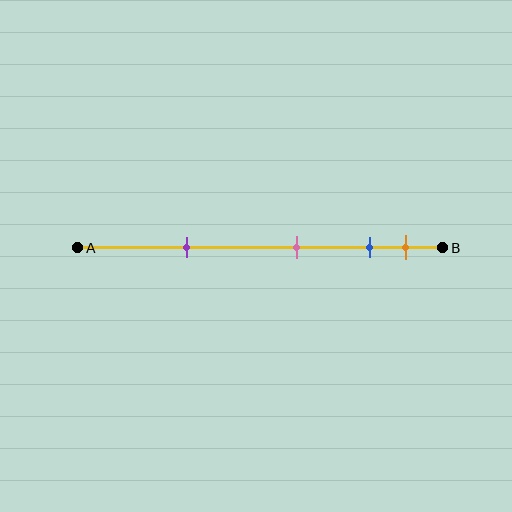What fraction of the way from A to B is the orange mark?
The orange mark is approximately 90% (0.9) of the way from A to B.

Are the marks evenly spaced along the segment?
No, the marks are not evenly spaced.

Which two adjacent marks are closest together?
The blue and orange marks are the closest adjacent pair.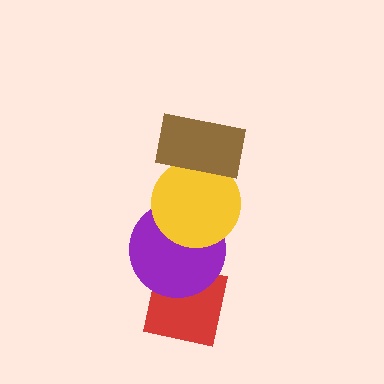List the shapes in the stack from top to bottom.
From top to bottom: the brown rectangle, the yellow circle, the purple circle, the red square.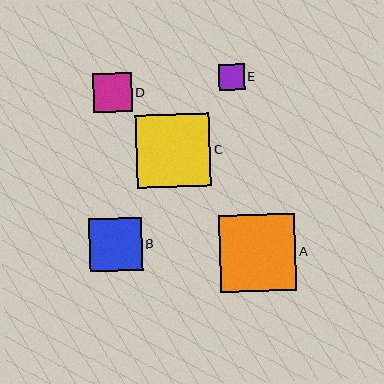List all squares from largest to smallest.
From largest to smallest: A, C, B, D, E.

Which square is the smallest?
Square E is the smallest with a size of approximately 25 pixels.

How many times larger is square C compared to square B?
Square C is approximately 1.4 times the size of square B.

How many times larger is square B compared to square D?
Square B is approximately 1.4 times the size of square D.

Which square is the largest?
Square A is the largest with a size of approximately 77 pixels.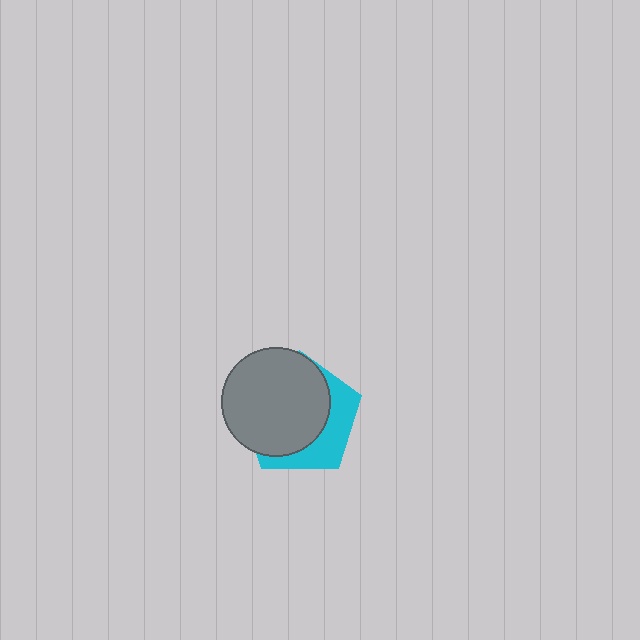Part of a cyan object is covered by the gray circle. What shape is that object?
It is a pentagon.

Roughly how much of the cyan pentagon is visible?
A small part of it is visible (roughly 34%).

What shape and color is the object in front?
The object in front is a gray circle.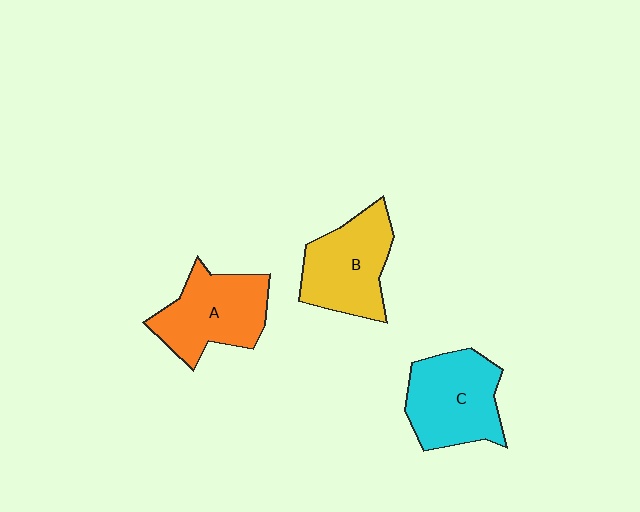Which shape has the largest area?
Shape C (cyan).